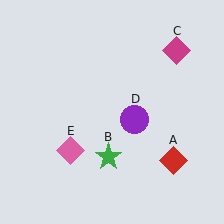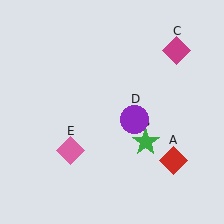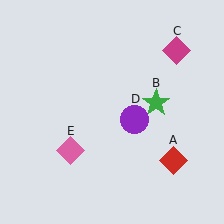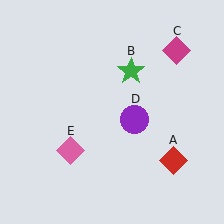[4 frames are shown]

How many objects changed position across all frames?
1 object changed position: green star (object B).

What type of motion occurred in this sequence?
The green star (object B) rotated counterclockwise around the center of the scene.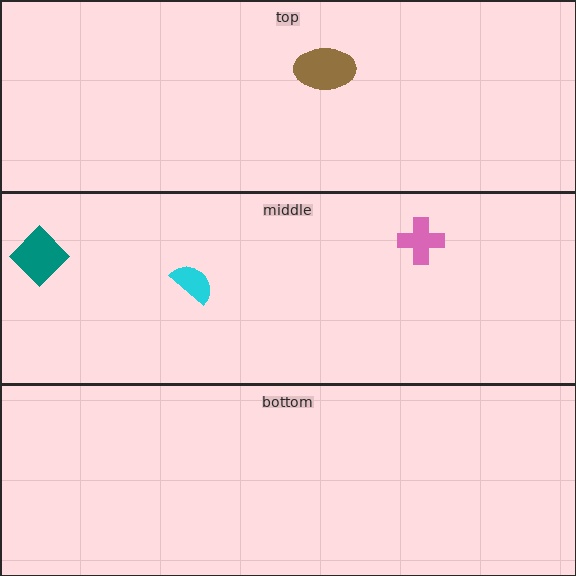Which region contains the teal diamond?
The middle region.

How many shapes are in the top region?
1.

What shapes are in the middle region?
The pink cross, the teal diamond, the cyan semicircle.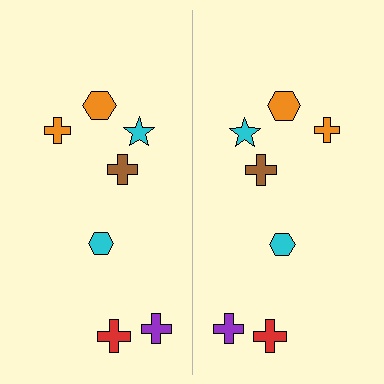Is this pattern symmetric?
Yes, this pattern has bilateral (reflection) symmetry.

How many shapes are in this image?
There are 14 shapes in this image.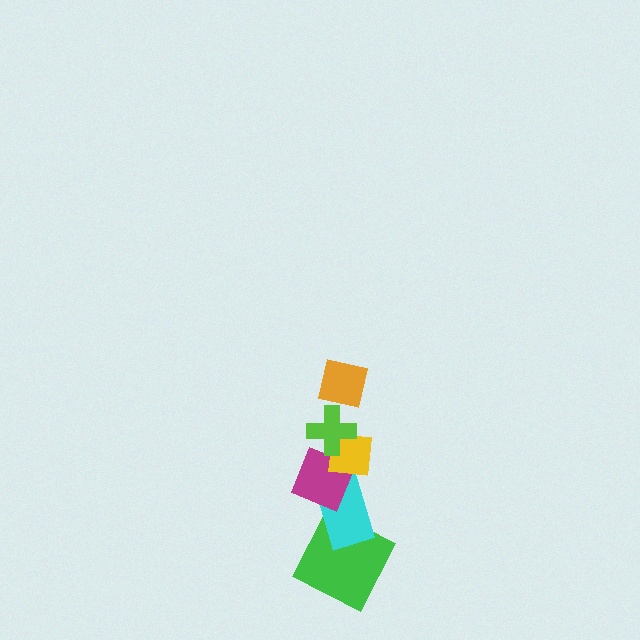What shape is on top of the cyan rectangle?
The magenta diamond is on top of the cyan rectangle.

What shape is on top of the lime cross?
The orange square is on top of the lime cross.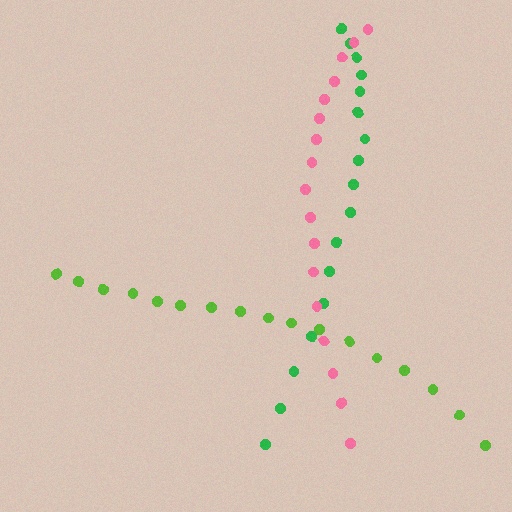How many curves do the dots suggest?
There are 3 distinct paths.